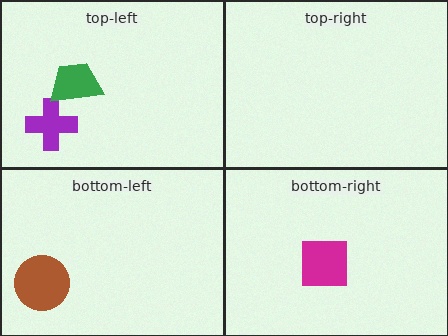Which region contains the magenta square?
The bottom-right region.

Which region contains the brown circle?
The bottom-left region.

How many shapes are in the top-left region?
2.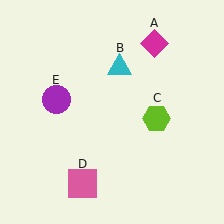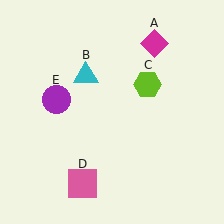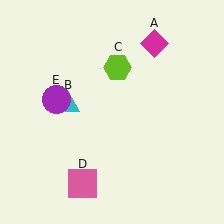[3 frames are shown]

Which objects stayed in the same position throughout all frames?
Magenta diamond (object A) and pink square (object D) and purple circle (object E) remained stationary.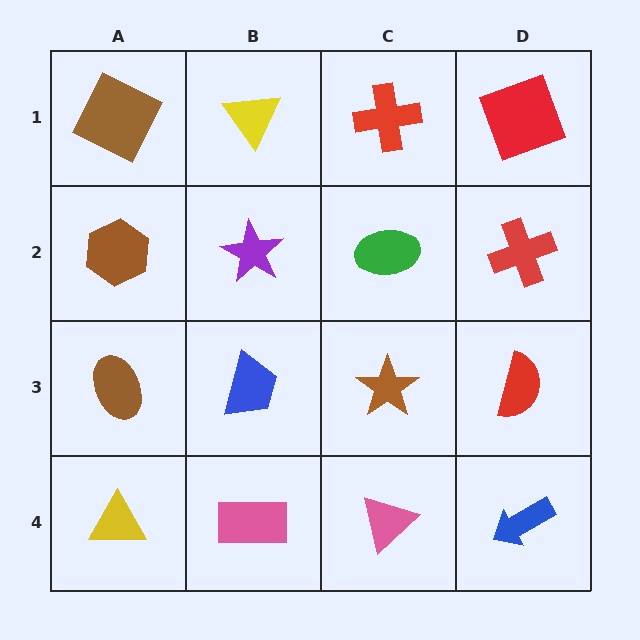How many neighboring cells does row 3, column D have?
3.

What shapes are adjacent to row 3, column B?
A purple star (row 2, column B), a pink rectangle (row 4, column B), a brown ellipse (row 3, column A), a brown star (row 3, column C).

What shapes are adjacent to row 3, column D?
A red cross (row 2, column D), a blue arrow (row 4, column D), a brown star (row 3, column C).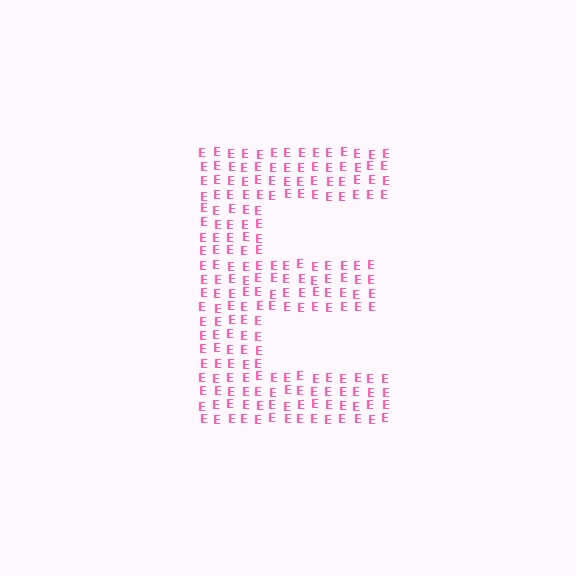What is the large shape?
The large shape is the letter E.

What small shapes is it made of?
It is made of small letter E's.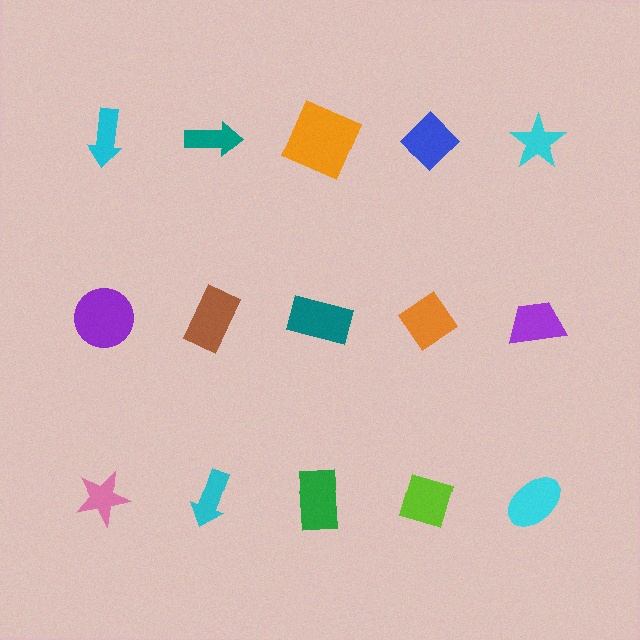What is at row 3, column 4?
A lime diamond.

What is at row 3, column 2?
A cyan arrow.